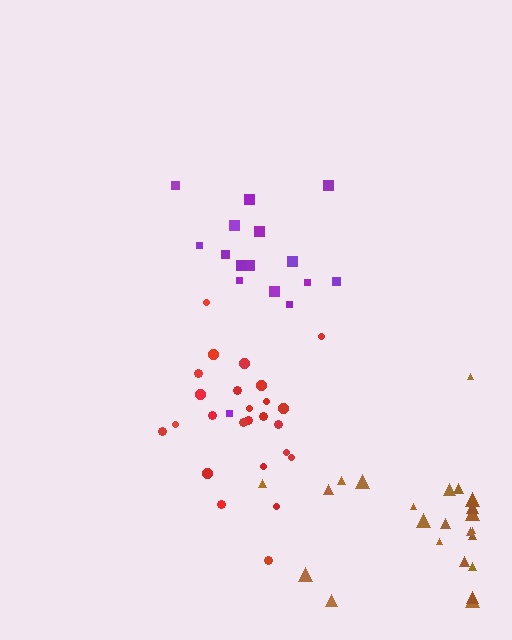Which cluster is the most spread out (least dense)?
Brown.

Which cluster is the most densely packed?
Red.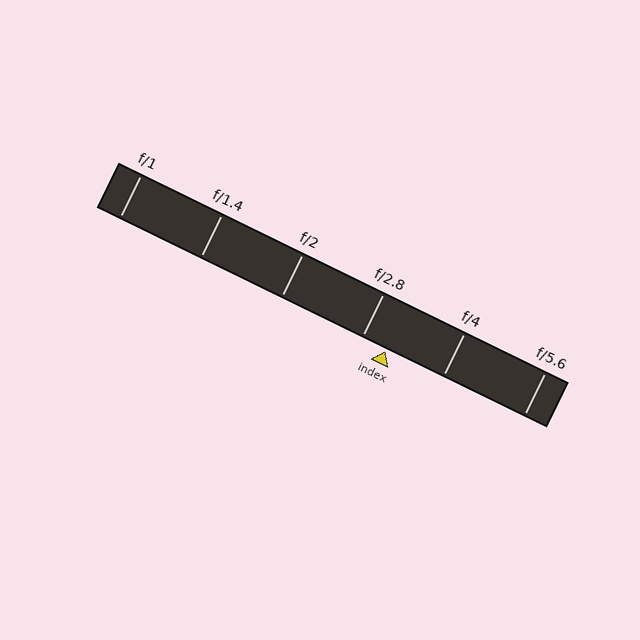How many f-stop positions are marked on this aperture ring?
There are 6 f-stop positions marked.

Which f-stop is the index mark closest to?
The index mark is closest to f/2.8.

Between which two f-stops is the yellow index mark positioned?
The index mark is between f/2.8 and f/4.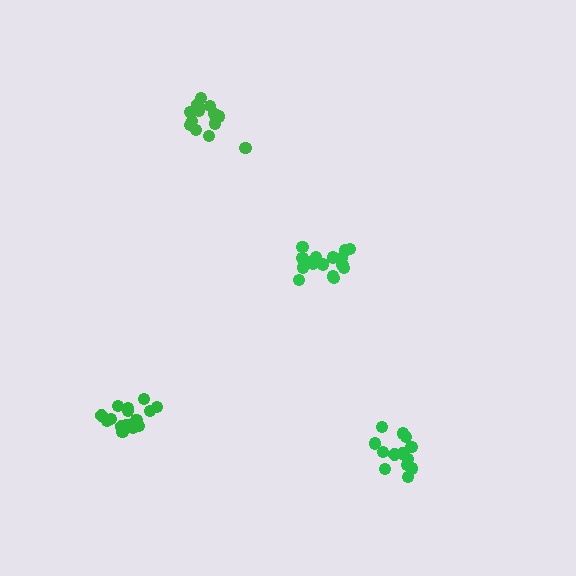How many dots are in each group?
Group 1: 16 dots, Group 2: 16 dots, Group 3: 15 dots, Group 4: 14 dots (61 total).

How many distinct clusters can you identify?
There are 4 distinct clusters.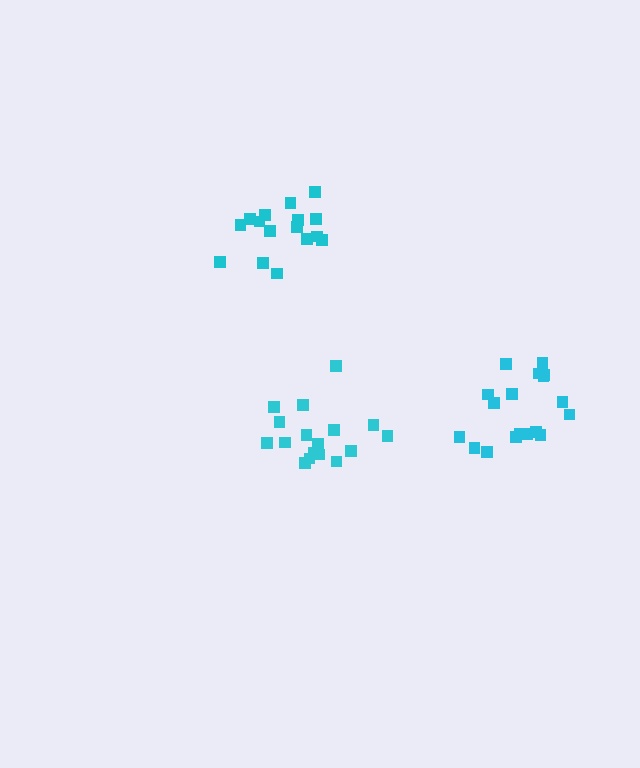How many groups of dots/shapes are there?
There are 3 groups.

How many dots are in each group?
Group 1: 16 dots, Group 2: 17 dots, Group 3: 18 dots (51 total).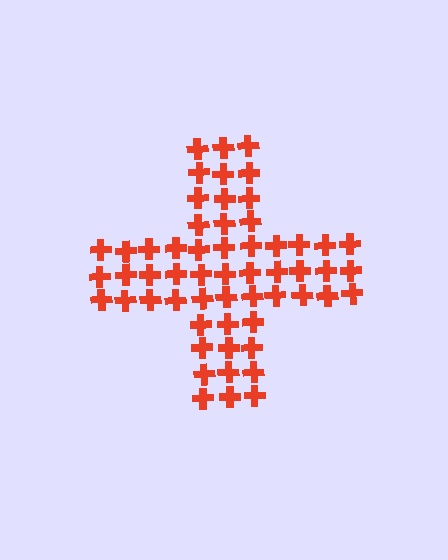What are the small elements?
The small elements are crosses.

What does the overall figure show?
The overall figure shows a cross.